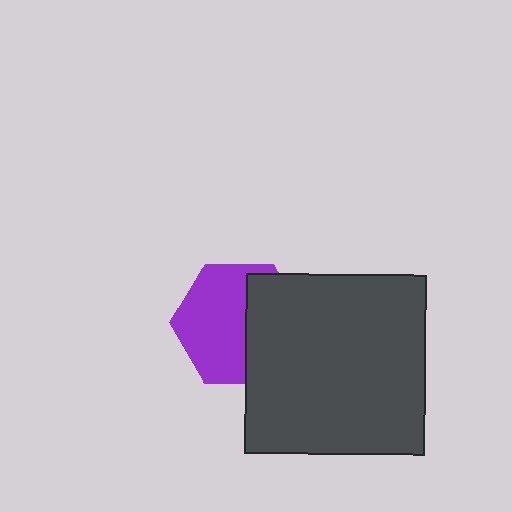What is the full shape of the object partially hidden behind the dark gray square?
The partially hidden object is a purple hexagon.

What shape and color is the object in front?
The object in front is a dark gray square.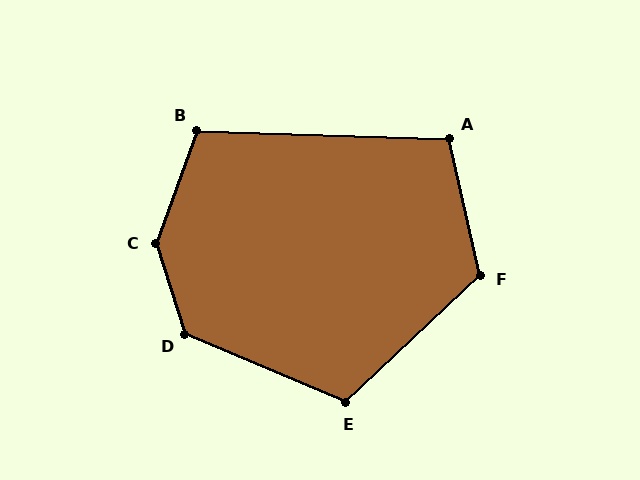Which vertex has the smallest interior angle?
A, at approximately 105 degrees.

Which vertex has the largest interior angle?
C, at approximately 142 degrees.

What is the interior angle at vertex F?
Approximately 120 degrees (obtuse).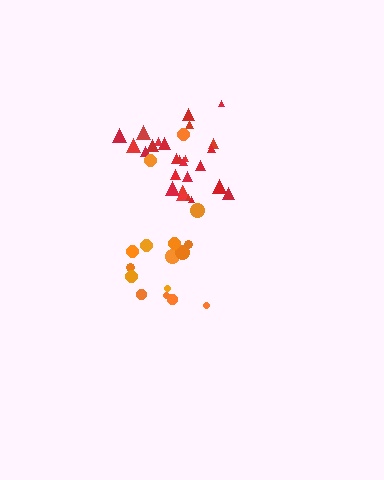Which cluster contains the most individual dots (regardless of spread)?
Red (27).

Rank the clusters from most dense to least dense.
red, orange.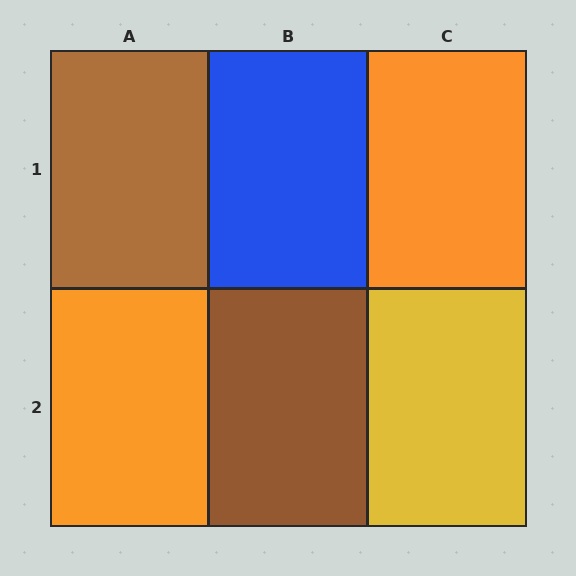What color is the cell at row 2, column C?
Yellow.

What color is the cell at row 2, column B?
Brown.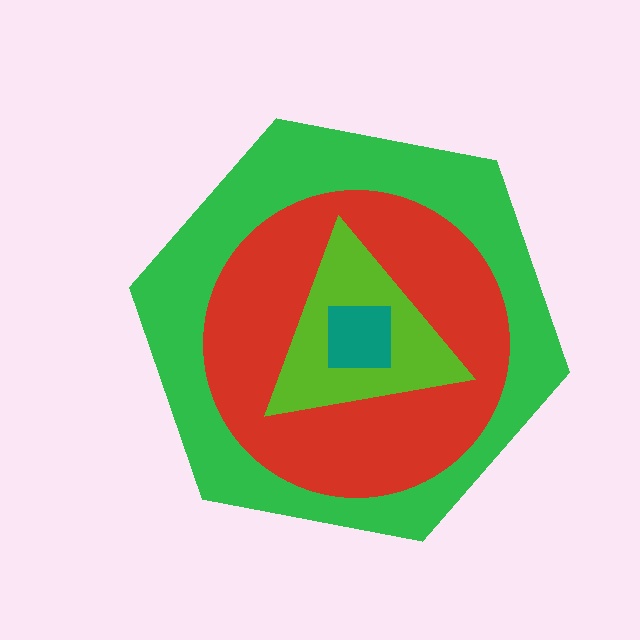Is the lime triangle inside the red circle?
Yes.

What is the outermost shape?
The green hexagon.